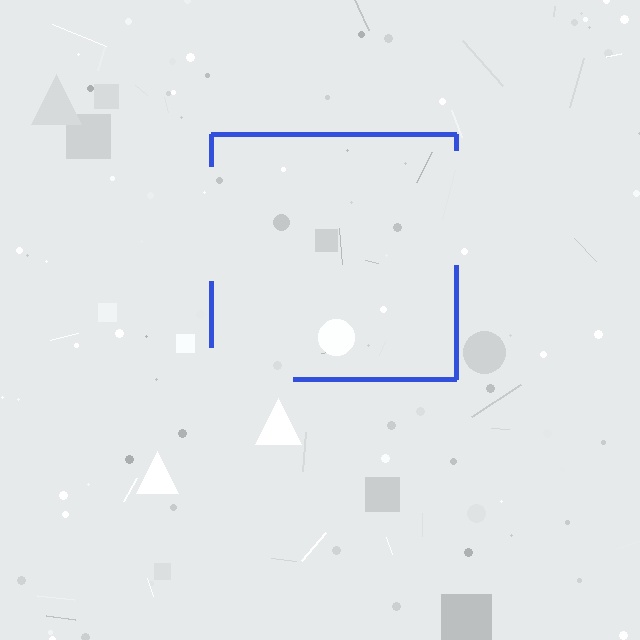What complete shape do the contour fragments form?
The contour fragments form a square.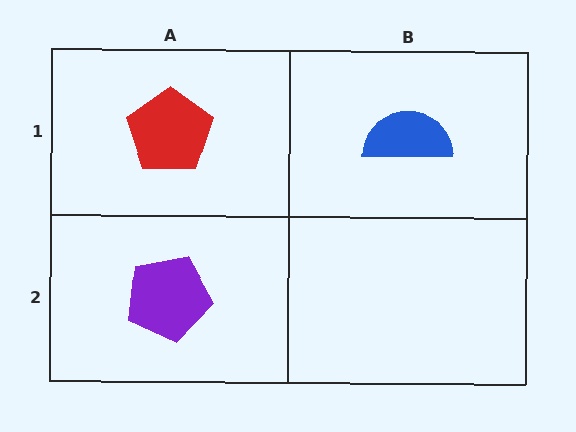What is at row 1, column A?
A red pentagon.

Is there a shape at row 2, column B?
No, that cell is empty.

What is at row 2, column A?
A purple pentagon.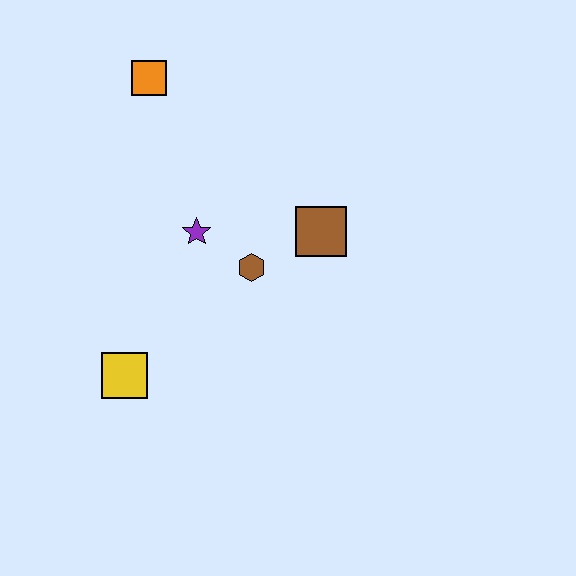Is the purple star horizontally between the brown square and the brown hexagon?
No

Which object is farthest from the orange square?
The yellow square is farthest from the orange square.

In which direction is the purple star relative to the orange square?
The purple star is below the orange square.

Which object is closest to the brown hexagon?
The purple star is closest to the brown hexagon.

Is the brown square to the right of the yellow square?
Yes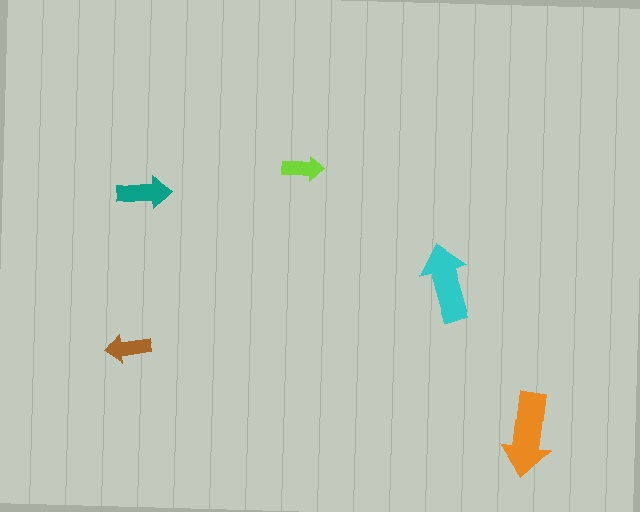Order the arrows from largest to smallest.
the orange one, the cyan one, the teal one, the brown one, the lime one.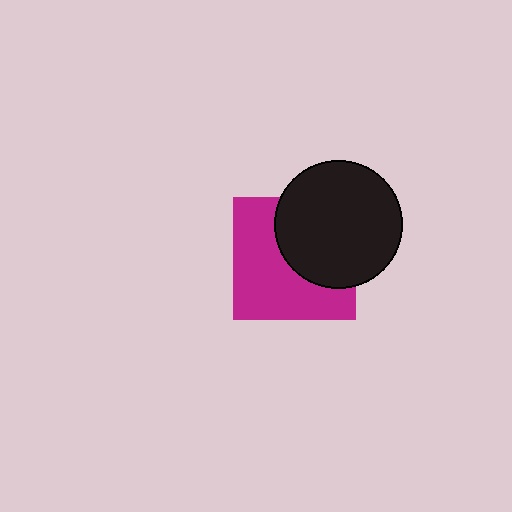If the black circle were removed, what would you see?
You would see the complete magenta square.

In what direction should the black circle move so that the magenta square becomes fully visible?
The black circle should move toward the upper-right. That is the shortest direction to clear the overlap and leave the magenta square fully visible.